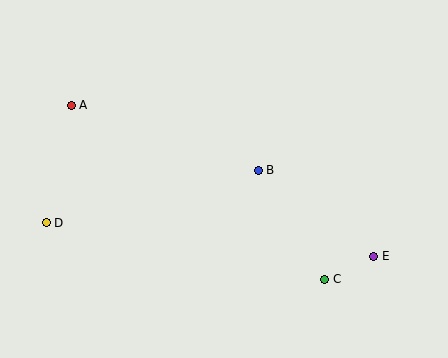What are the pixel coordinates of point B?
Point B is at (258, 170).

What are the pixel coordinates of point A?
Point A is at (71, 105).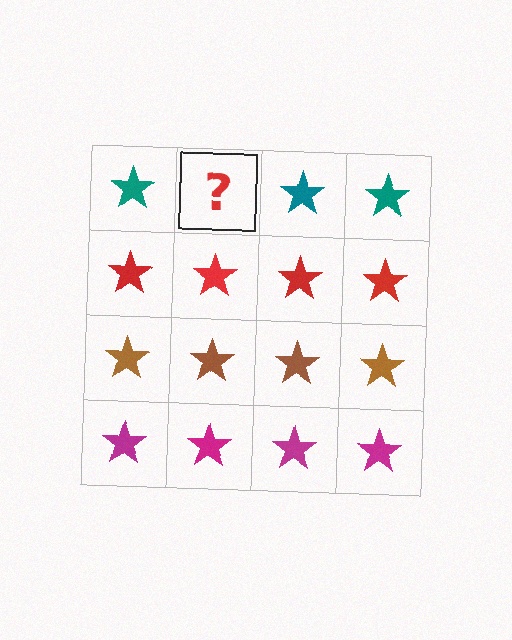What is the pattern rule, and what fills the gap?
The rule is that each row has a consistent color. The gap should be filled with a teal star.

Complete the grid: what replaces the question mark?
The question mark should be replaced with a teal star.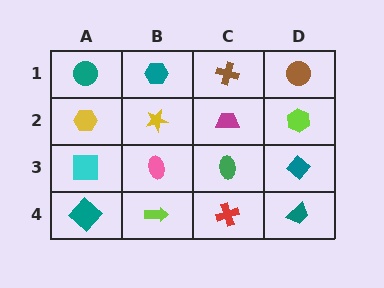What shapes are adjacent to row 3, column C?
A magenta trapezoid (row 2, column C), a red cross (row 4, column C), a pink ellipse (row 3, column B), a teal diamond (row 3, column D).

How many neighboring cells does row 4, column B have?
3.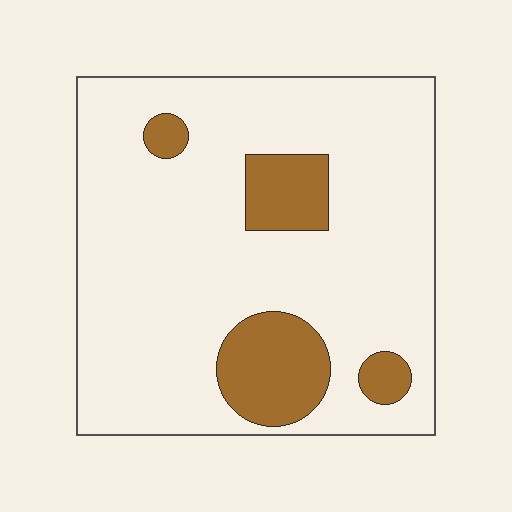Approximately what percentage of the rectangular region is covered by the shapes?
Approximately 15%.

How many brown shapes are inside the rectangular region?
4.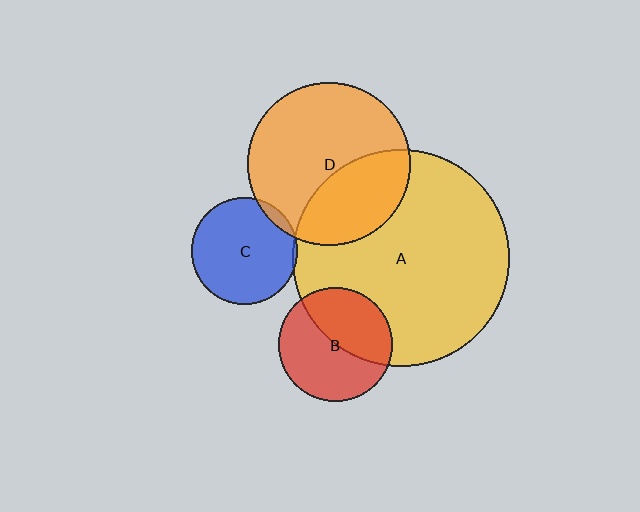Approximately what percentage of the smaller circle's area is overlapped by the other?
Approximately 5%.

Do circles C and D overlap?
Yes.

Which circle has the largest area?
Circle A (yellow).